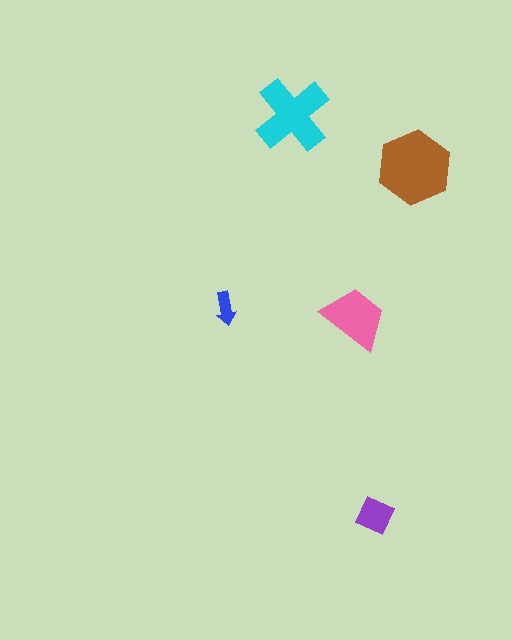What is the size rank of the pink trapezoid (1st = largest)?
3rd.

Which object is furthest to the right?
The brown hexagon is rightmost.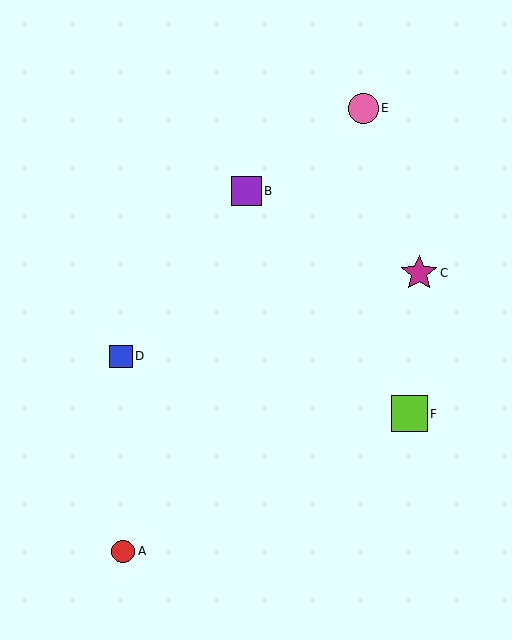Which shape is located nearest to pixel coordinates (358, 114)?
The pink circle (labeled E) at (363, 108) is nearest to that location.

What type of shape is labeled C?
Shape C is a magenta star.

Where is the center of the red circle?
The center of the red circle is at (123, 551).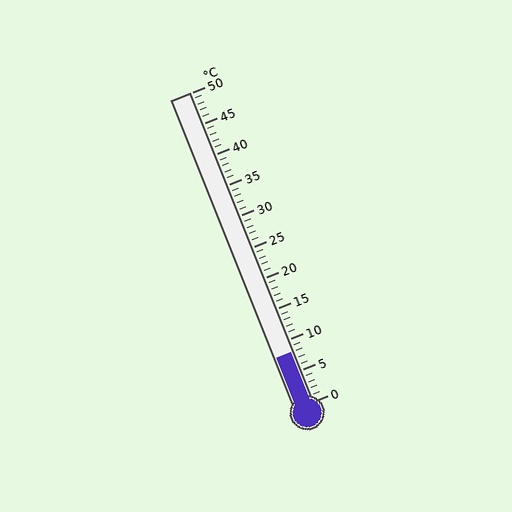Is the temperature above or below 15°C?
The temperature is below 15°C.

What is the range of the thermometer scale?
The thermometer scale ranges from 0°C to 50°C.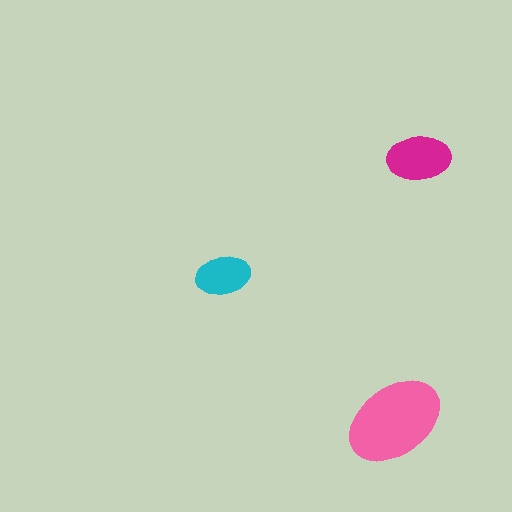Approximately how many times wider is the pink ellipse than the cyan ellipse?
About 2 times wider.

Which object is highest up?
The magenta ellipse is topmost.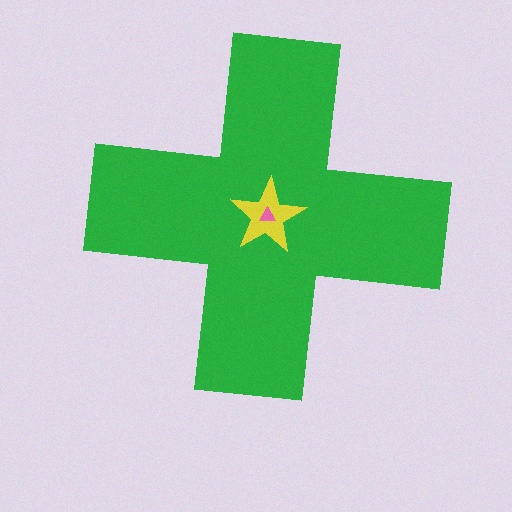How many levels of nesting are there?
3.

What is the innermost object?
The pink triangle.